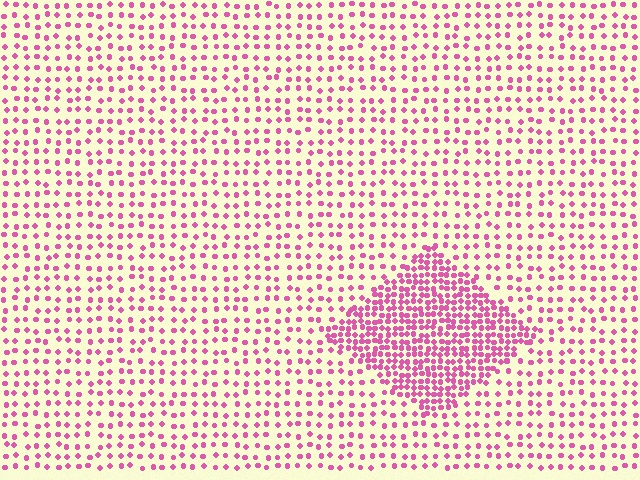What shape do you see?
I see a diamond.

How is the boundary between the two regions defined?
The boundary is defined by a change in element density (approximately 2.5x ratio). All elements are the same color, size, and shape.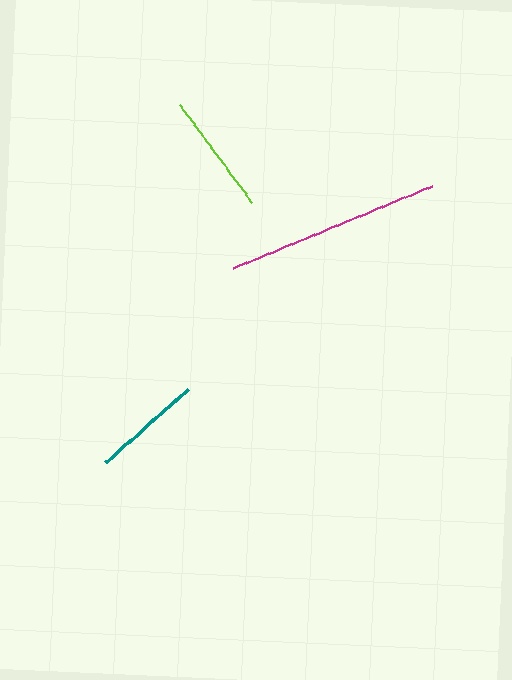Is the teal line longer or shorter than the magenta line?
The magenta line is longer than the teal line.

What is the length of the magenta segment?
The magenta segment is approximately 215 pixels long.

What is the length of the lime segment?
The lime segment is approximately 120 pixels long.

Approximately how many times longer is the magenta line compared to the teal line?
The magenta line is approximately 1.9 times the length of the teal line.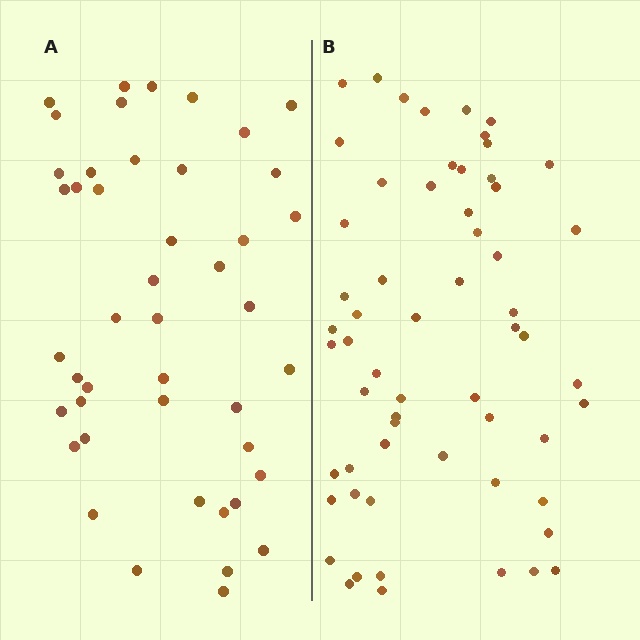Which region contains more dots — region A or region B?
Region B (the right region) has more dots.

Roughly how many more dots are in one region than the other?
Region B has approximately 15 more dots than region A.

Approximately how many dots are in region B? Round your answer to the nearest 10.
About 60 dots.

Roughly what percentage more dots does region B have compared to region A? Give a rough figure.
About 35% more.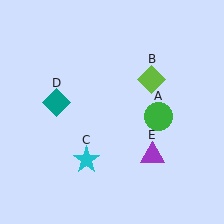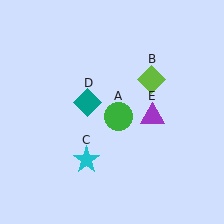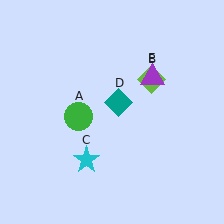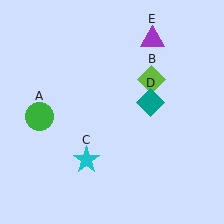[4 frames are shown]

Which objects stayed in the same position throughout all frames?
Lime diamond (object B) and cyan star (object C) remained stationary.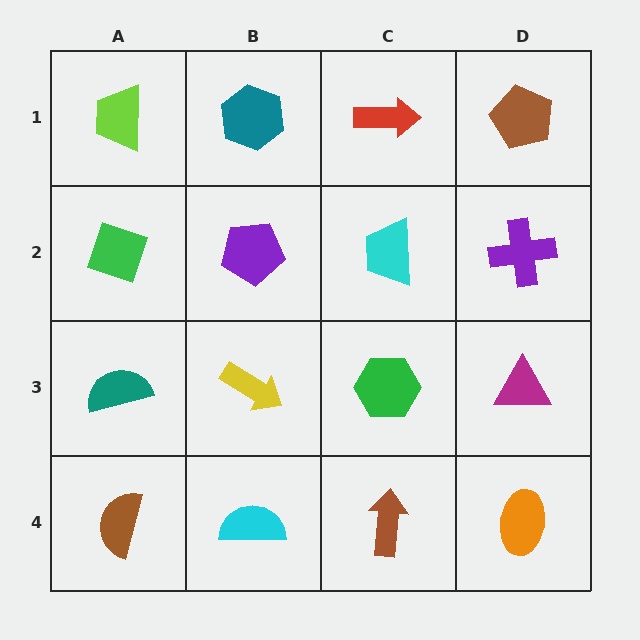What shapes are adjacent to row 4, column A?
A teal semicircle (row 3, column A), a cyan semicircle (row 4, column B).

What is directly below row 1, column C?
A cyan trapezoid.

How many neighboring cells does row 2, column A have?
3.